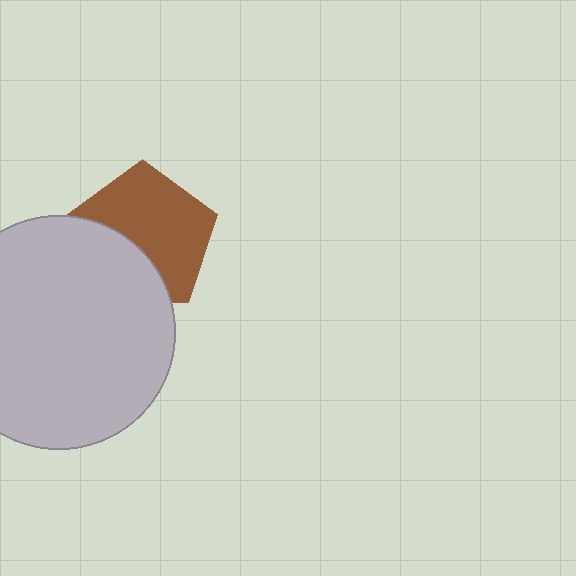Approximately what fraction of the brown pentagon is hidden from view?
Roughly 36% of the brown pentagon is hidden behind the light gray circle.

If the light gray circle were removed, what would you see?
You would see the complete brown pentagon.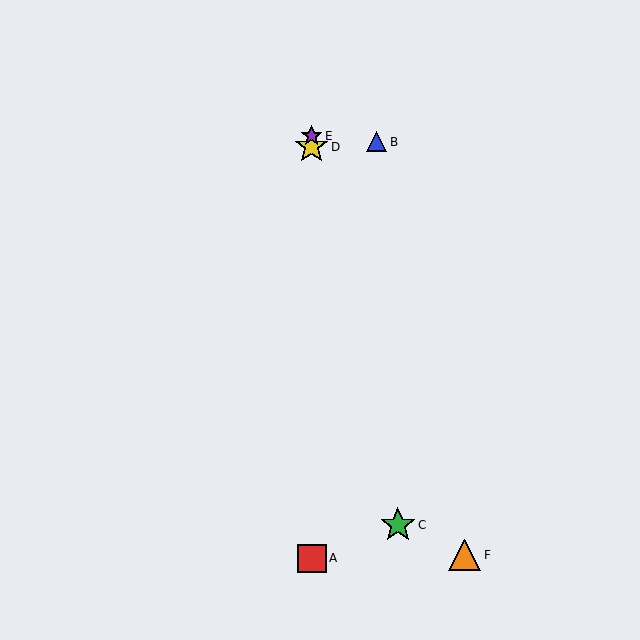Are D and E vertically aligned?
Yes, both are at x≈312.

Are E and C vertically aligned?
No, E is at x≈312 and C is at x≈398.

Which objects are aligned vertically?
Objects A, D, E are aligned vertically.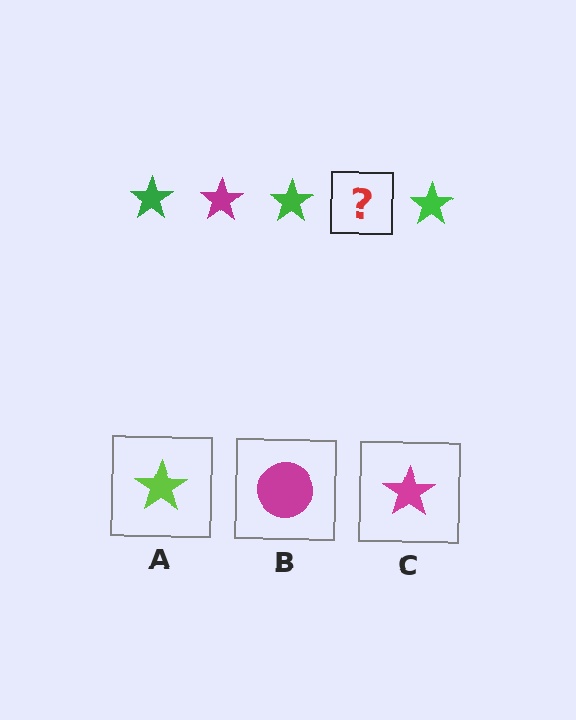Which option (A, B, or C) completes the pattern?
C.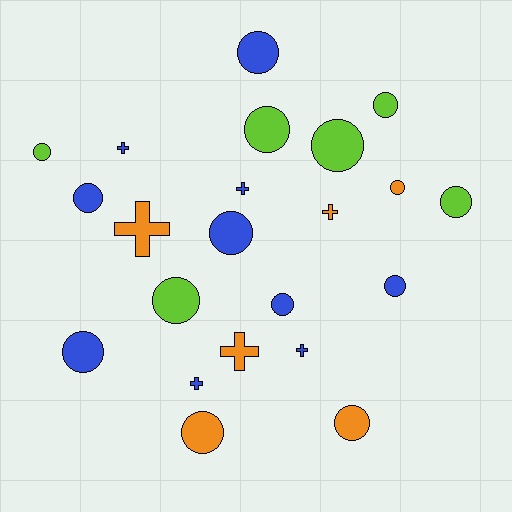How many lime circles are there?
There are 6 lime circles.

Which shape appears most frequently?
Circle, with 15 objects.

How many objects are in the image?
There are 22 objects.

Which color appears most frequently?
Blue, with 10 objects.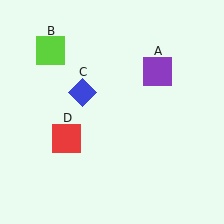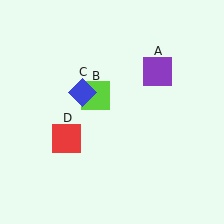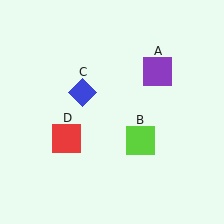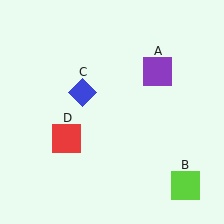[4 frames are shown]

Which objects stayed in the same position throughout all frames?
Purple square (object A) and blue diamond (object C) and red square (object D) remained stationary.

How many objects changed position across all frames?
1 object changed position: lime square (object B).